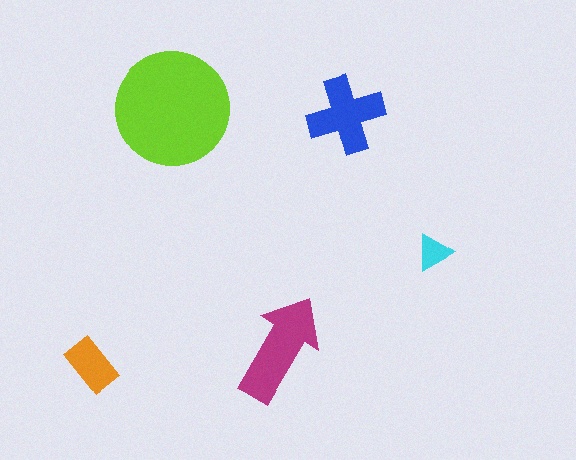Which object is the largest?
The lime circle.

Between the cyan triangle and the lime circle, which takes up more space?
The lime circle.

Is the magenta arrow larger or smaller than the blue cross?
Larger.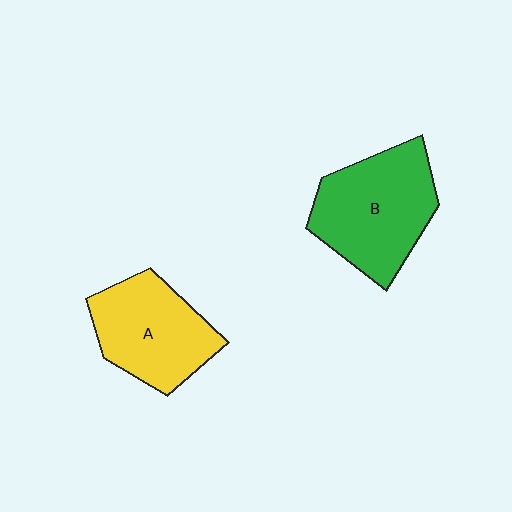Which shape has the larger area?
Shape B (green).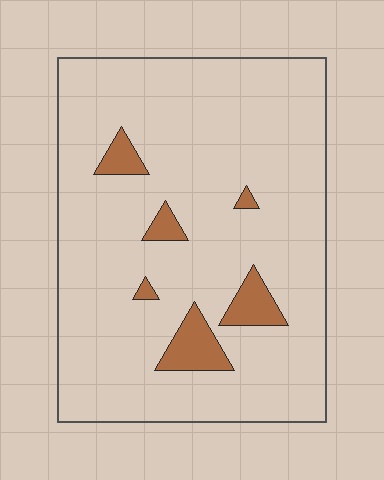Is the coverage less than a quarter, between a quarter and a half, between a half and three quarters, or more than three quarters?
Less than a quarter.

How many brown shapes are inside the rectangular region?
6.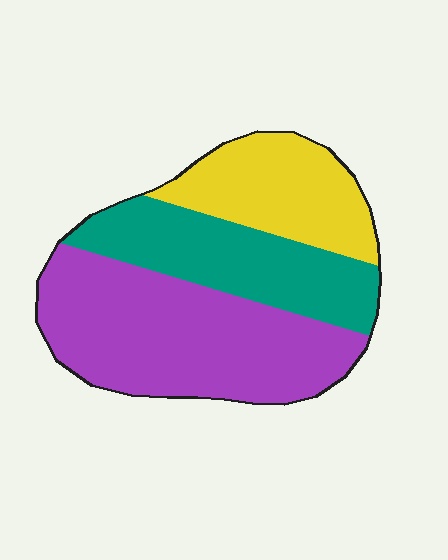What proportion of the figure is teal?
Teal takes up between a sixth and a third of the figure.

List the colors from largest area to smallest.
From largest to smallest: purple, teal, yellow.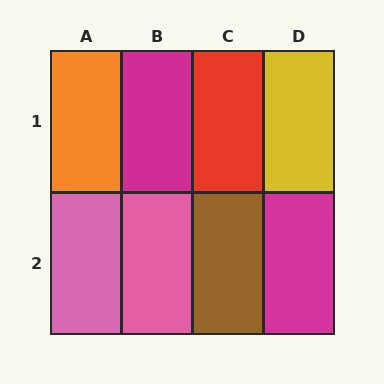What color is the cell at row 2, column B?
Pink.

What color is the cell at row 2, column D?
Magenta.